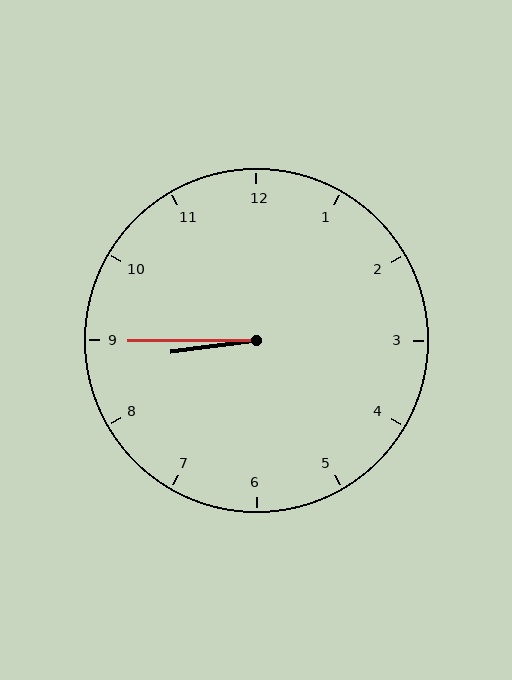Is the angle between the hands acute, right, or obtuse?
It is acute.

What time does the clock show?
8:45.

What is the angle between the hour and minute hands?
Approximately 8 degrees.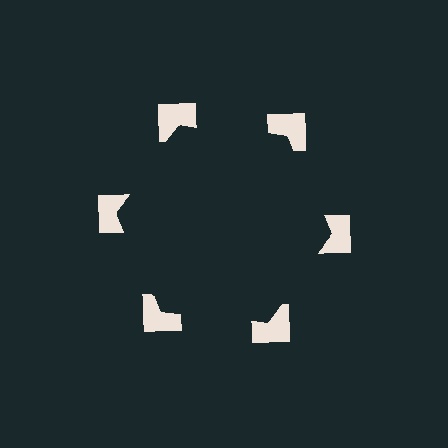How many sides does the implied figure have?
6 sides.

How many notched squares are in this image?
There are 6 — one at each vertex of the illusory hexagon.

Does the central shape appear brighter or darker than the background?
It typically appears slightly darker than the background, even though no actual brightness change is drawn.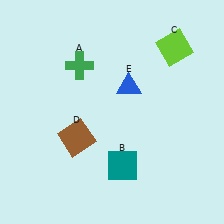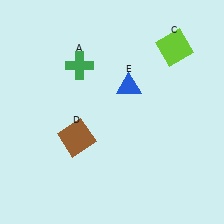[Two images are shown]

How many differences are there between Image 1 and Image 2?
There is 1 difference between the two images.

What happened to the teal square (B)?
The teal square (B) was removed in Image 2. It was in the bottom-right area of Image 1.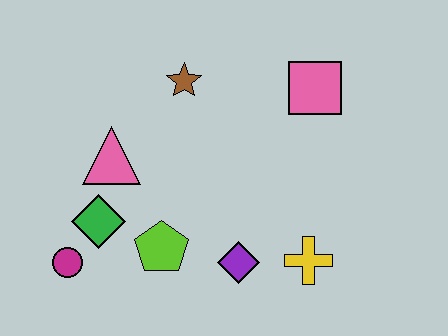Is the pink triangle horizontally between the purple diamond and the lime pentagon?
No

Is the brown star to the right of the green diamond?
Yes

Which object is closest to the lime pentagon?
The green diamond is closest to the lime pentagon.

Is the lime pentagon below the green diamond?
Yes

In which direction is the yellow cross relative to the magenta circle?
The yellow cross is to the right of the magenta circle.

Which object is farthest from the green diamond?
The pink square is farthest from the green diamond.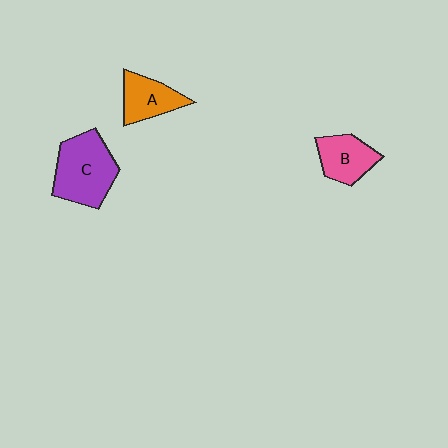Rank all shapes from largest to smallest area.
From largest to smallest: C (purple), B (pink), A (orange).